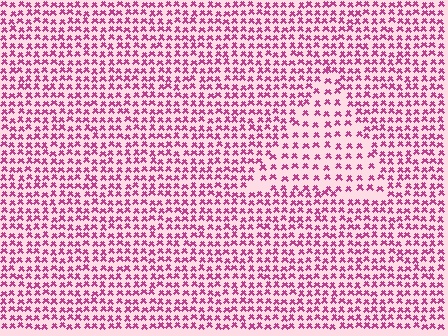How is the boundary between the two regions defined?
The boundary is defined by a change in element density (approximately 1.7x ratio). All elements are the same color, size, and shape.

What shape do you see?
I see a triangle.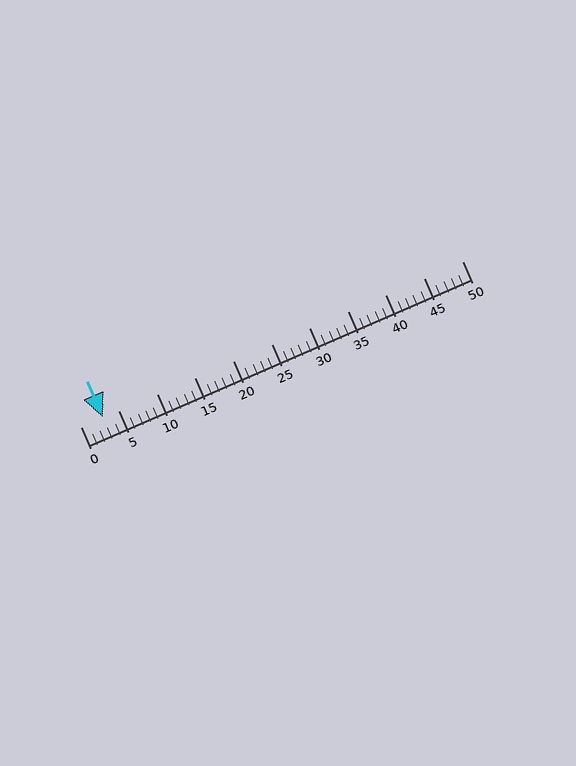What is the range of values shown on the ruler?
The ruler shows values from 0 to 50.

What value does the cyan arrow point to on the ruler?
The cyan arrow points to approximately 3.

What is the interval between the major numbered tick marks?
The major tick marks are spaced 5 units apart.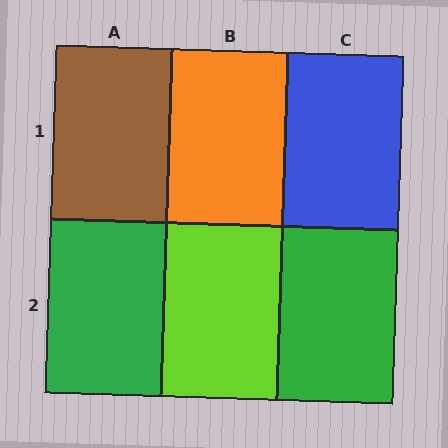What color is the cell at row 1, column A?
Brown.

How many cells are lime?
1 cell is lime.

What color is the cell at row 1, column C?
Blue.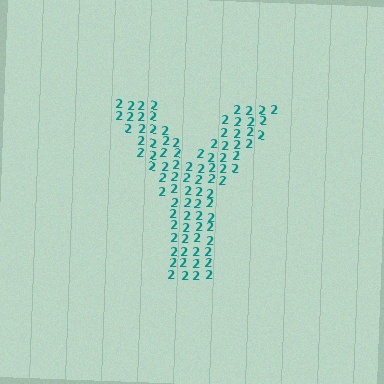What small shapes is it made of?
It is made of small digit 2's.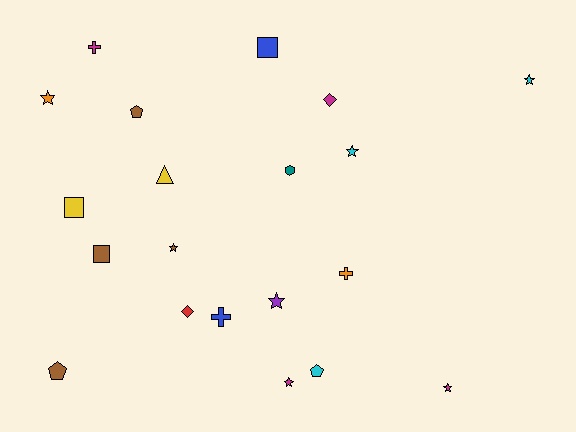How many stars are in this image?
There are 7 stars.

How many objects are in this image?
There are 20 objects.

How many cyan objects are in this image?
There are 3 cyan objects.